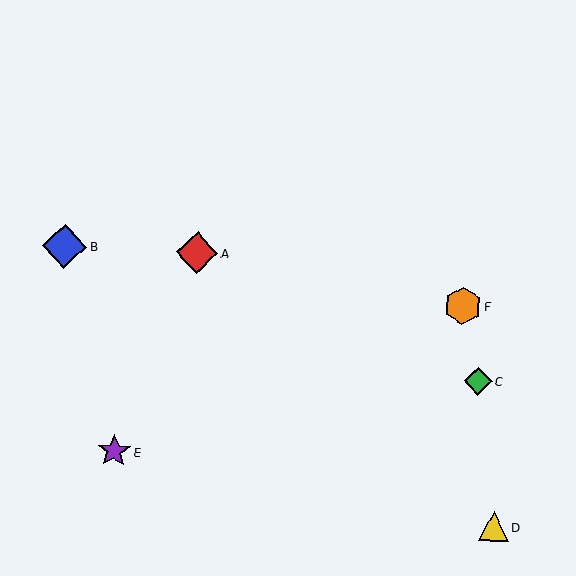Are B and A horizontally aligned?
Yes, both are at y≈246.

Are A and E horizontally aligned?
No, A is at y≈253 and E is at y≈451.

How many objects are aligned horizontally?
2 objects (A, B) are aligned horizontally.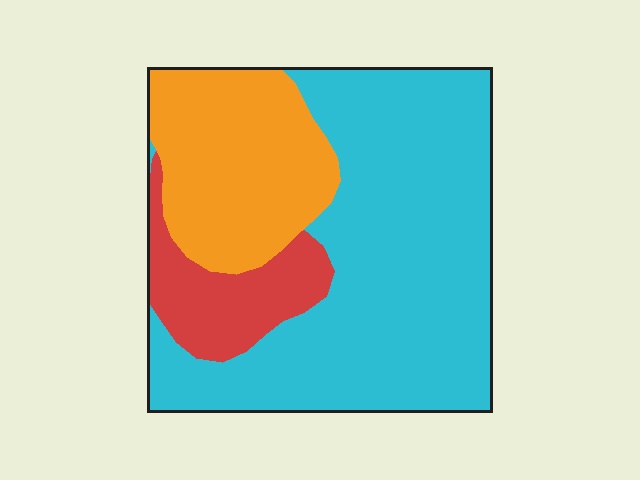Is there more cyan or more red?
Cyan.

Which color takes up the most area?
Cyan, at roughly 60%.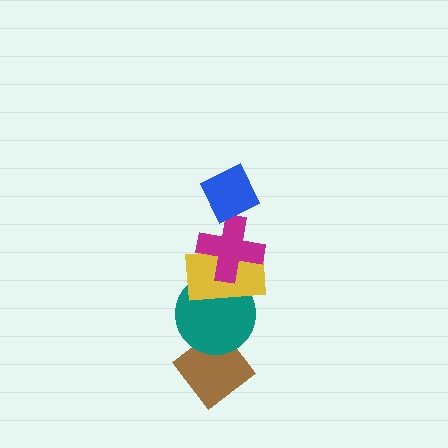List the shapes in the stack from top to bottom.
From top to bottom: the blue diamond, the magenta cross, the yellow rectangle, the teal circle, the brown diamond.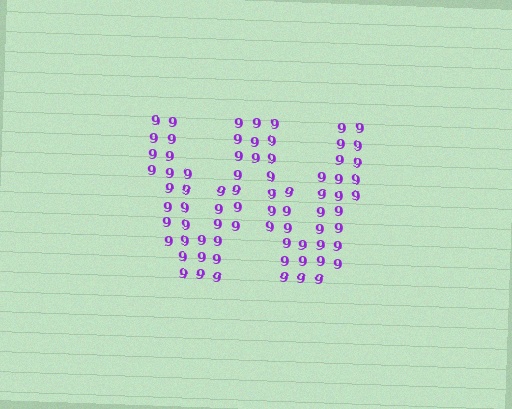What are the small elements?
The small elements are digit 9's.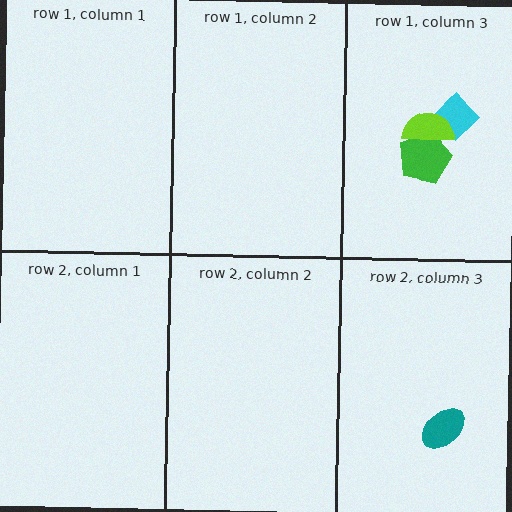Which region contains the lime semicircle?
The row 1, column 3 region.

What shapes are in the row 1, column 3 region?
The cyan diamond, the green pentagon, the lime semicircle.